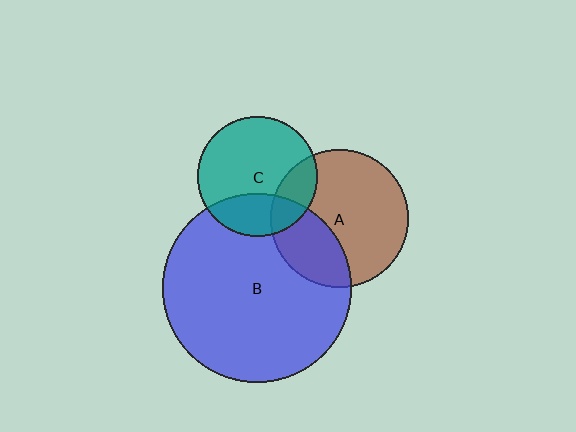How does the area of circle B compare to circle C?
Approximately 2.5 times.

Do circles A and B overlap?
Yes.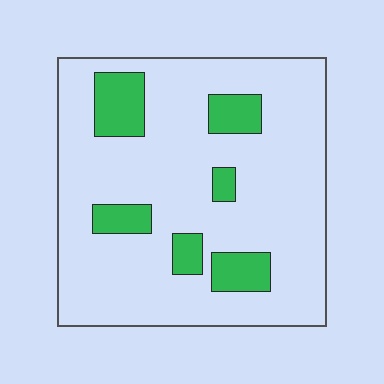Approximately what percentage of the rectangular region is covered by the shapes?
Approximately 15%.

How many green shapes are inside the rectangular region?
6.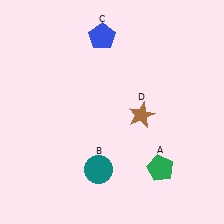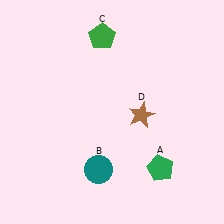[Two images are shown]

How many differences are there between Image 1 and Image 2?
There is 1 difference between the two images.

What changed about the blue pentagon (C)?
In Image 1, C is blue. In Image 2, it changed to green.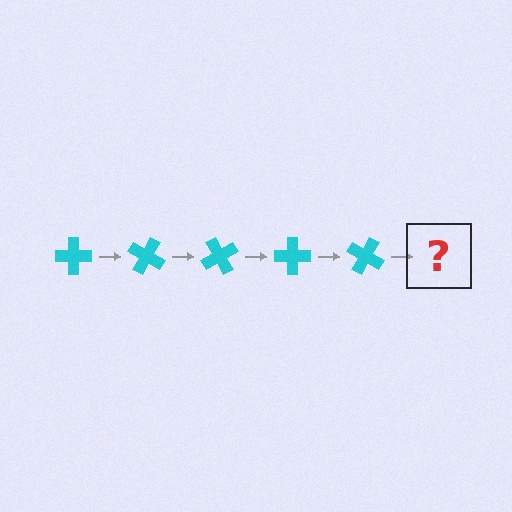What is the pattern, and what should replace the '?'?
The pattern is that the cross rotates 30 degrees each step. The '?' should be a cyan cross rotated 150 degrees.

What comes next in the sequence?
The next element should be a cyan cross rotated 150 degrees.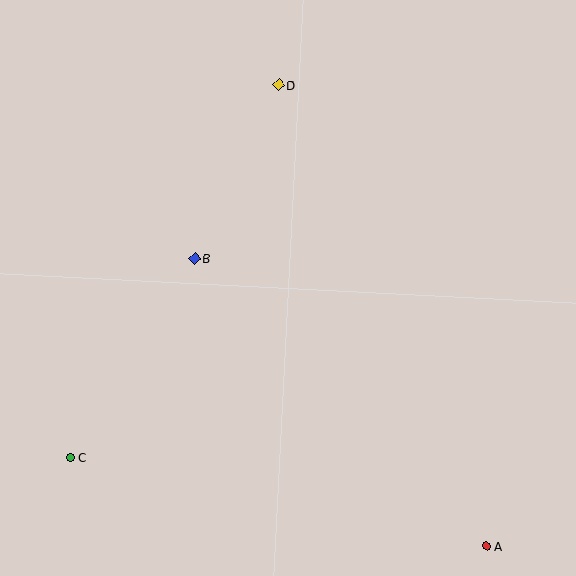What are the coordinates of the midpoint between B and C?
The midpoint between B and C is at (132, 358).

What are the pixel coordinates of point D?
Point D is at (279, 85).